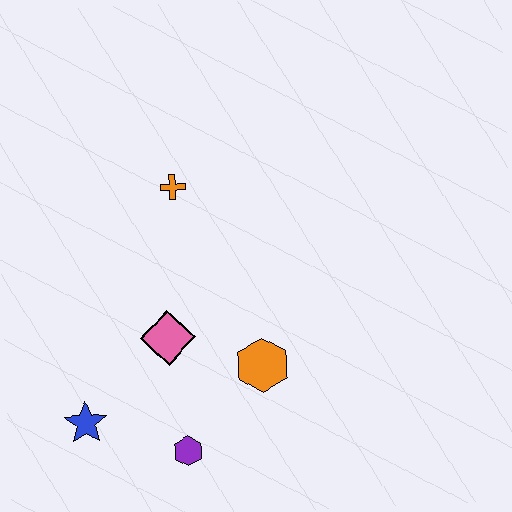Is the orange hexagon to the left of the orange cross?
No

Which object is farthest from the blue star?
The orange cross is farthest from the blue star.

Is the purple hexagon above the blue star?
No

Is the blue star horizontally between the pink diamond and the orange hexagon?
No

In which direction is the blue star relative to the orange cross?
The blue star is below the orange cross.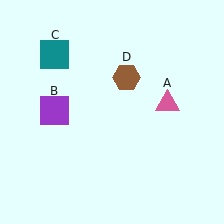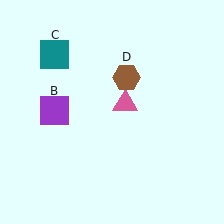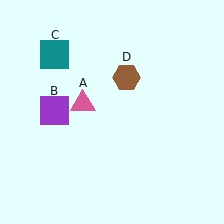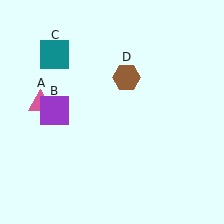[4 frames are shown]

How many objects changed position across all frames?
1 object changed position: pink triangle (object A).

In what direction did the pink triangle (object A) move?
The pink triangle (object A) moved left.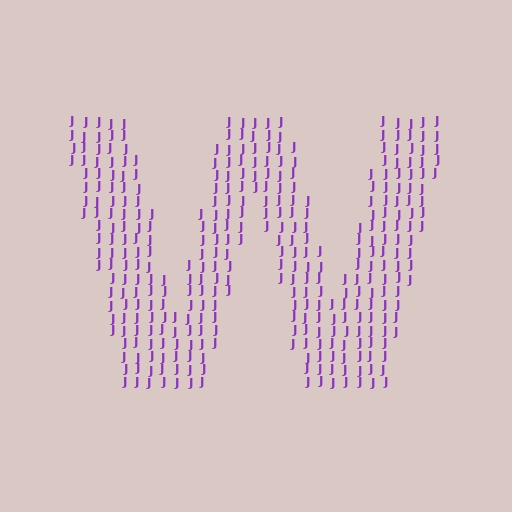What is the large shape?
The large shape is the letter W.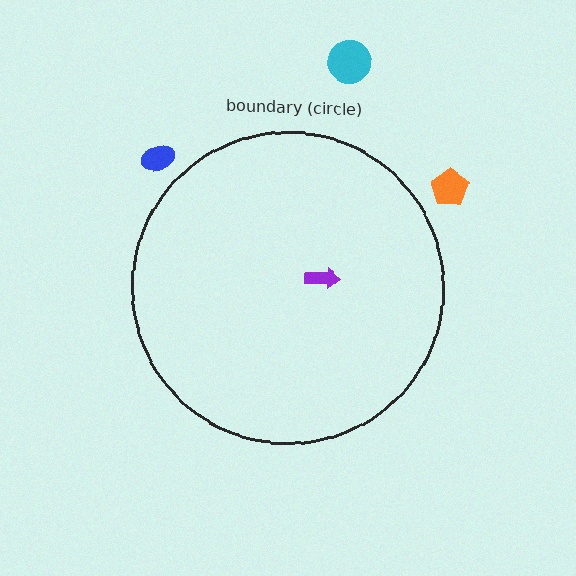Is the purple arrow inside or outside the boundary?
Inside.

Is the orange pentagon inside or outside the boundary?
Outside.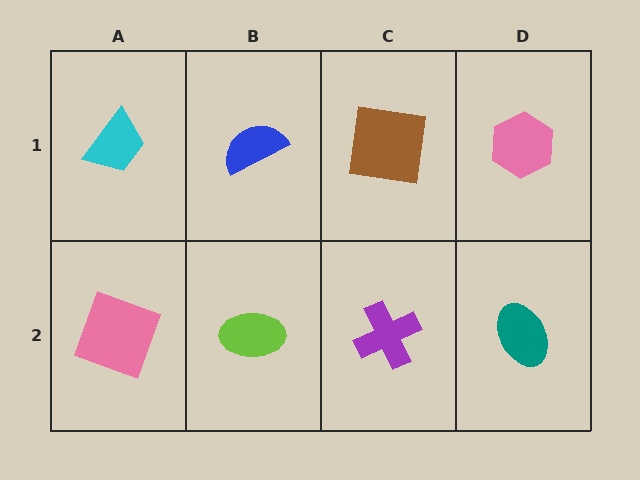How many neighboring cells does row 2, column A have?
2.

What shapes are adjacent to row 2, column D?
A pink hexagon (row 1, column D), a purple cross (row 2, column C).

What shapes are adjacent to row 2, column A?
A cyan trapezoid (row 1, column A), a lime ellipse (row 2, column B).